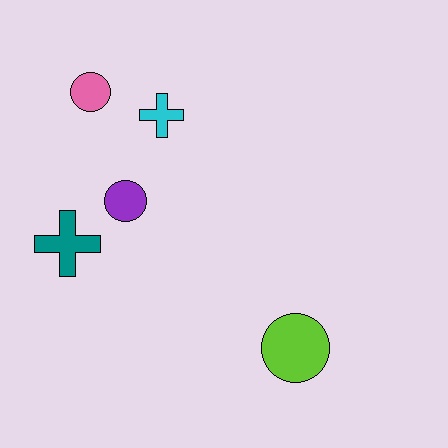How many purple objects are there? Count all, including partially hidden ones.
There is 1 purple object.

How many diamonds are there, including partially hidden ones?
There are no diamonds.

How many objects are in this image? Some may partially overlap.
There are 5 objects.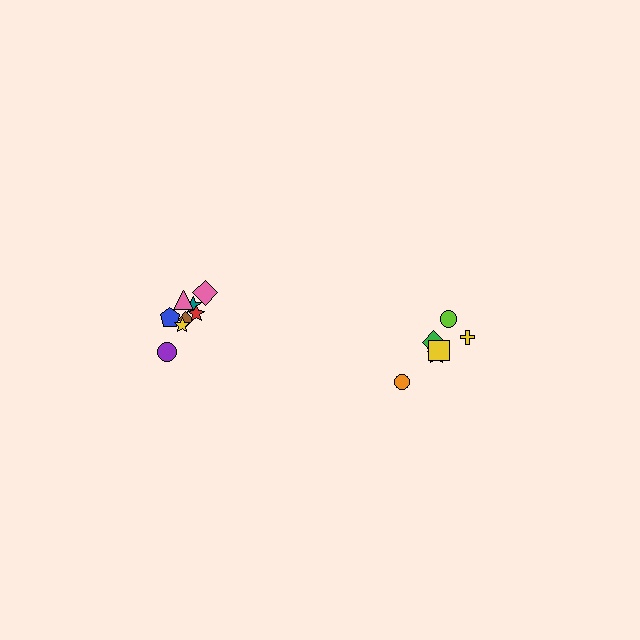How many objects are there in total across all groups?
There are 14 objects.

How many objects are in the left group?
There are 8 objects.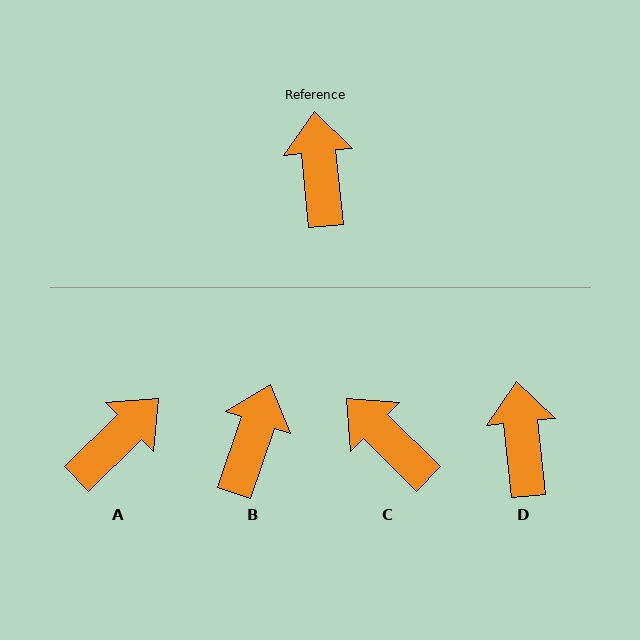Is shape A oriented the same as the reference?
No, it is off by about 52 degrees.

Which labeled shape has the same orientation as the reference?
D.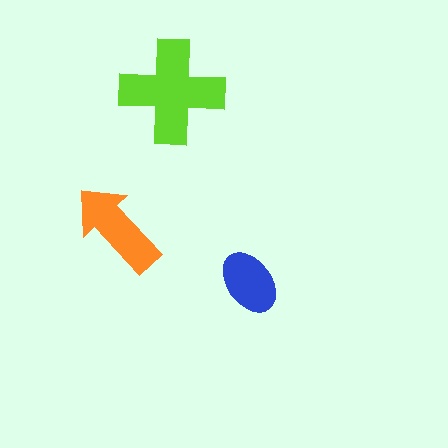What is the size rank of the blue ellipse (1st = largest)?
3rd.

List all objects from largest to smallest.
The lime cross, the orange arrow, the blue ellipse.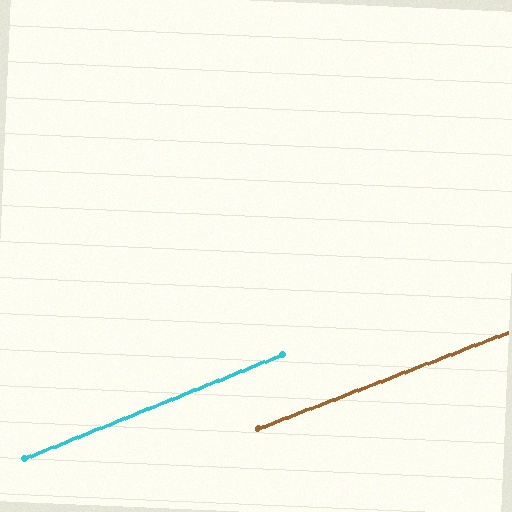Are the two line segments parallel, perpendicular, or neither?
Parallel — their directions differ by only 0.8°.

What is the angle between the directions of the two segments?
Approximately 1 degree.